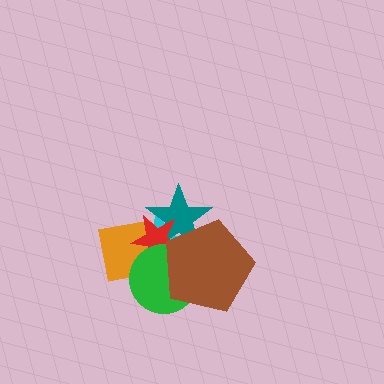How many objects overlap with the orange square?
3 objects overlap with the orange square.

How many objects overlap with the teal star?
4 objects overlap with the teal star.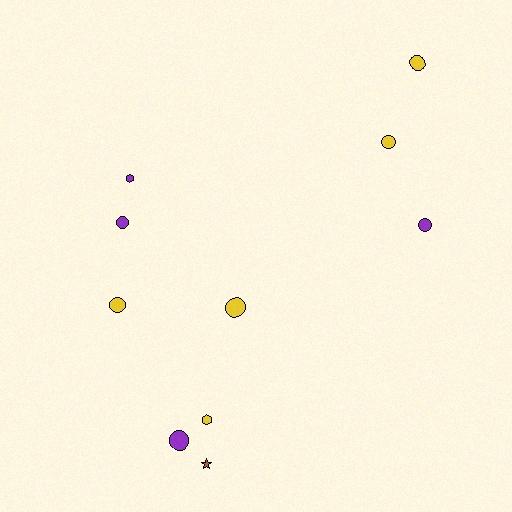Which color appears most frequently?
Yellow, with 5 objects.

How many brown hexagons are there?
There are no brown hexagons.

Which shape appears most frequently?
Circle, with 7 objects.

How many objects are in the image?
There are 10 objects.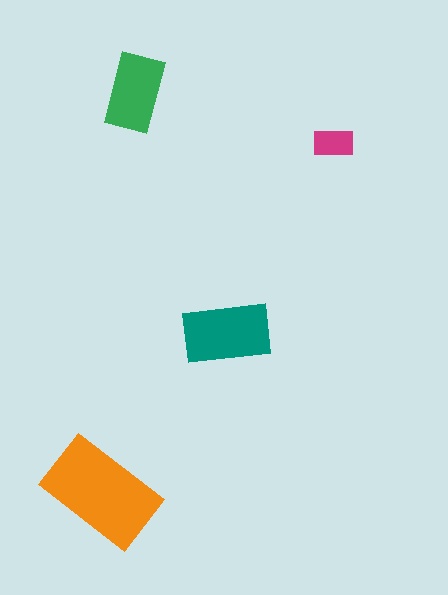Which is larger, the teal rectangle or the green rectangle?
The teal one.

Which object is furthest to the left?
The orange rectangle is leftmost.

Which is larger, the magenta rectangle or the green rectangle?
The green one.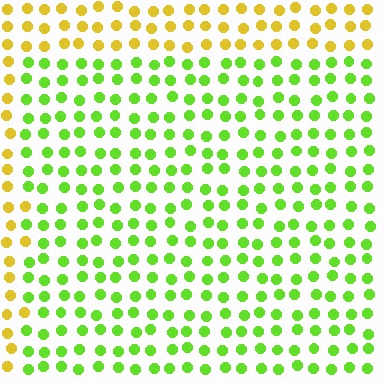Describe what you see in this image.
The image is filled with small yellow elements in a uniform arrangement. A rectangle-shaped region is visible where the elements are tinted to a slightly different hue, forming a subtle color boundary.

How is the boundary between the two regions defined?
The boundary is defined purely by a slight shift in hue (about 51 degrees). Spacing, size, and orientation are identical on both sides.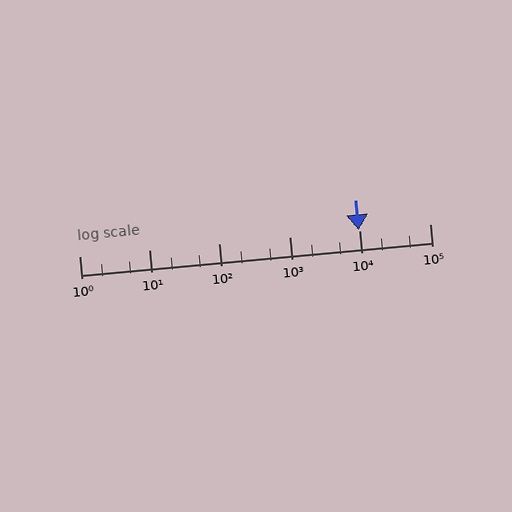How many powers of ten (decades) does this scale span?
The scale spans 5 decades, from 1 to 100000.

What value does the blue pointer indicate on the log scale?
The pointer indicates approximately 9800.